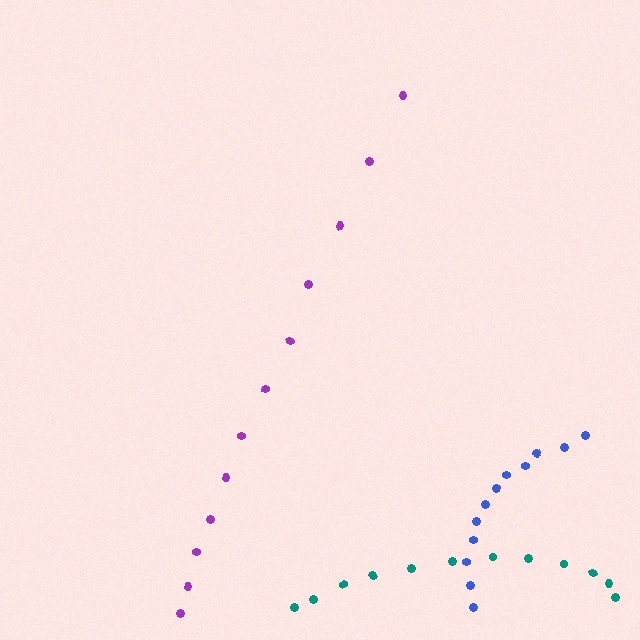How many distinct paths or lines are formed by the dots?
There are 3 distinct paths.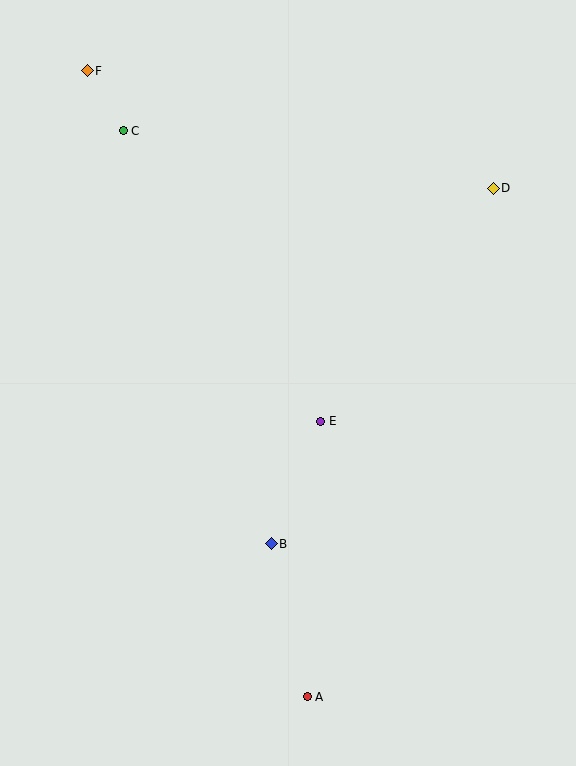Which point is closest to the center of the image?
Point E at (321, 421) is closest to the center.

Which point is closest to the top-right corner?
Point D is closest to the top-right corner.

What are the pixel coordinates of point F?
Point F is at (87, 71).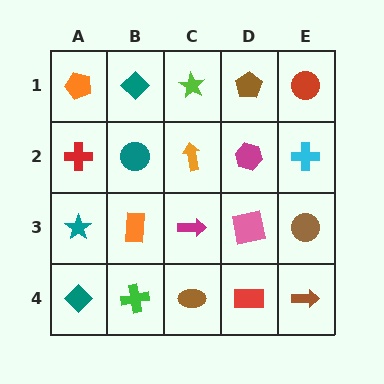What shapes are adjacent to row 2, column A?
An orange pentagon (row 1, column A), a teal star (row 3, column A), a teal circle (row 2, column B).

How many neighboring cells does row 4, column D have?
3.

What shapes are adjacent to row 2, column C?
A lime star (row 1, column C), a magenta arrow (row 3, column C), a teal circle (row 2, column B), a magenta hexagon (row 2, column D).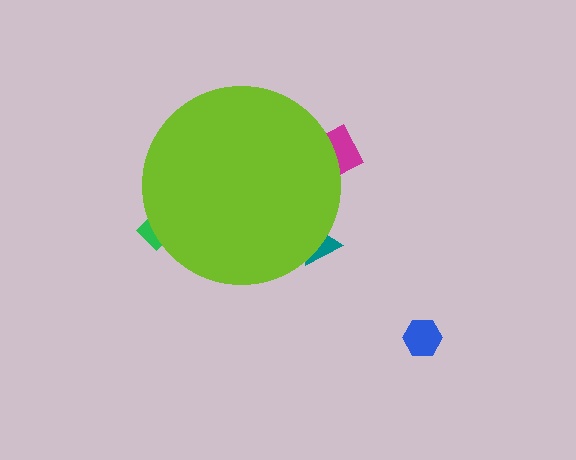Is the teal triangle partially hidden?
Yes, the teal triangle is partially hidden behind the lime circle.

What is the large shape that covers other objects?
A lime circle.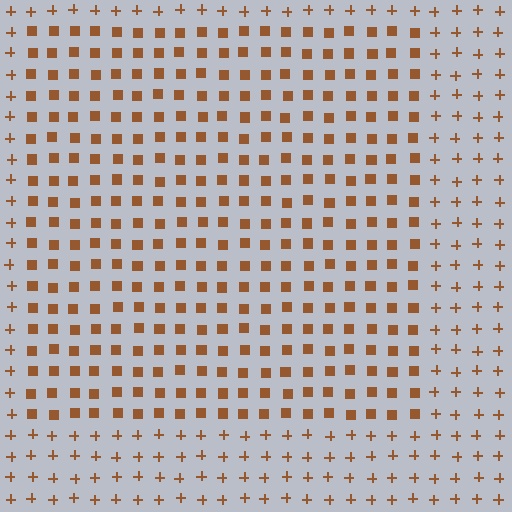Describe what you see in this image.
The image is filled with small brown elements arranged in a uniform grid. A rectangle-shaped region contains squares, while the surrounding area contains plus signs. The boundary is defined purely by the change in element shape.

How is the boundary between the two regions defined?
The boundary is defined by a change in element shape: squares inside vs. plus signs outside. All elements share the same color and spacing.